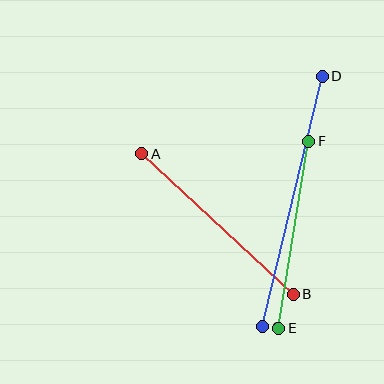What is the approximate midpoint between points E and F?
The midpoint is at approximately (294, 235) pixels.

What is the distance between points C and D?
The distance is approximately 257 pixels.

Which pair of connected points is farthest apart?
Points C and D are farthest apart.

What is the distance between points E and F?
The distance is approximately 189 pixels.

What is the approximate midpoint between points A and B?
The midpoint is at approximately (218, 224) pixels.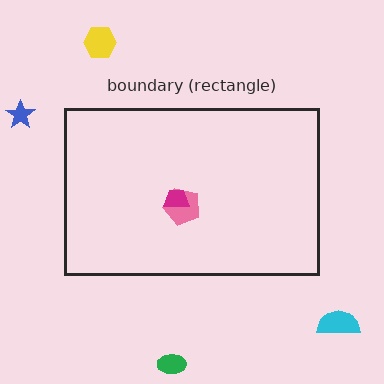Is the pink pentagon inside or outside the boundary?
Inside.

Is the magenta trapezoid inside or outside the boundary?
Inside.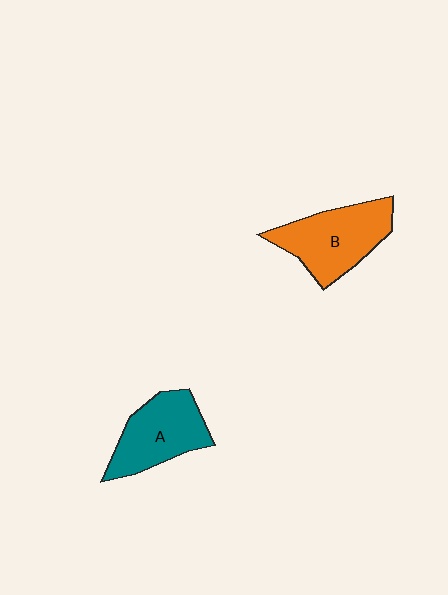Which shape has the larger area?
Shape B (orange).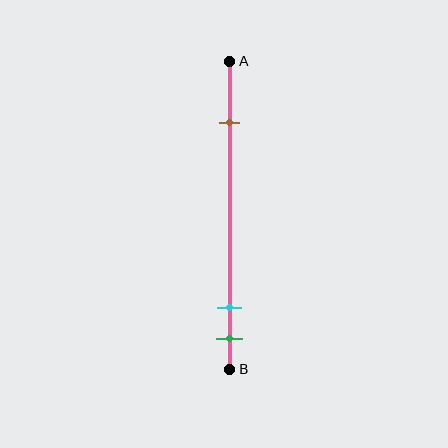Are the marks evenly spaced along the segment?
No, the marks are not evenly spaced.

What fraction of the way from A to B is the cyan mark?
The cyan mark is approximately 80% (0.8) of the way from A to B.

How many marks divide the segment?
There are 3 marks dividing the segment.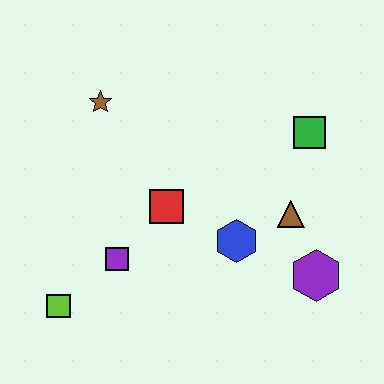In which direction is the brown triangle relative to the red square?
The brown triangle is to the right of the red square.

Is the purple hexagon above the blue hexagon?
No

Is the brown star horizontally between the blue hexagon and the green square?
No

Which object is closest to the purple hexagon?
The brown triangle is closest to the purple hexagon.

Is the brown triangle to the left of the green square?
Yes